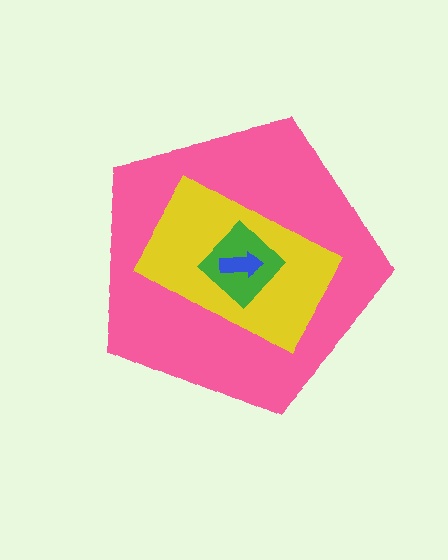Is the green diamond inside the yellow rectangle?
Yes.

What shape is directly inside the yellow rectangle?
The green diamond.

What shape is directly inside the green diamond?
The blue arrow.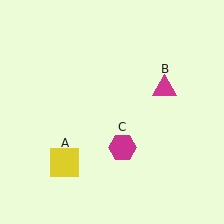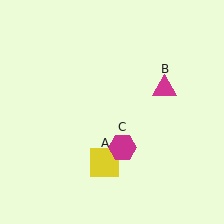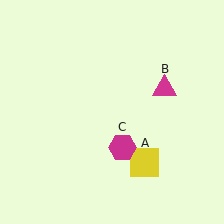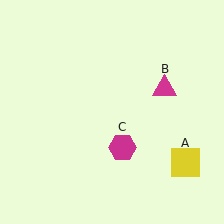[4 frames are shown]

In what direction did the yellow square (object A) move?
The yellow square (object A) moved right.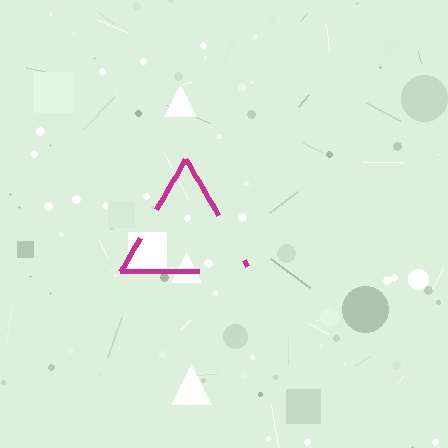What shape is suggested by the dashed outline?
The dashed outline suggests a triangle.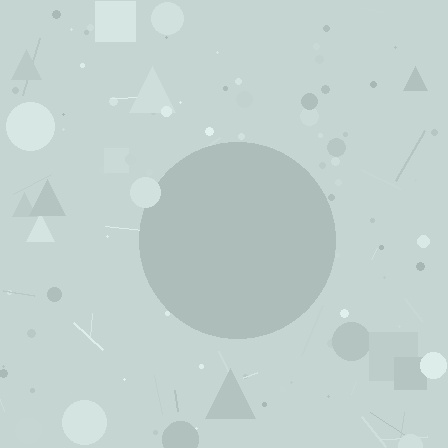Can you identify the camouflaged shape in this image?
The camouflaged shape is a circle.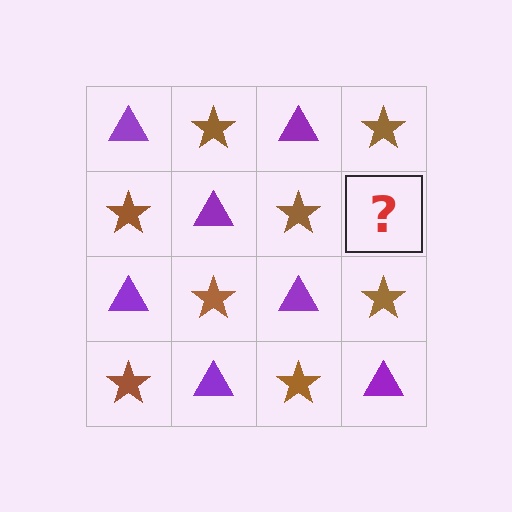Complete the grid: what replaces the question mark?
The question mark should be replaced with a purple triangle.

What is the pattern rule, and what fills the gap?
The rule is that it alternates purple triangle and brown star in a checkerboard pattern. The gap should be filled with a purple triangle.